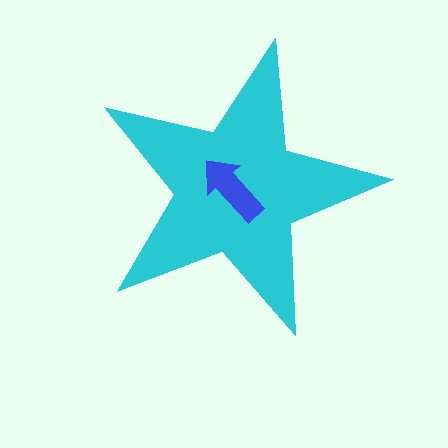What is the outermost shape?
The cyan star.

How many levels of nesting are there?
2.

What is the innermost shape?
The blue arrow.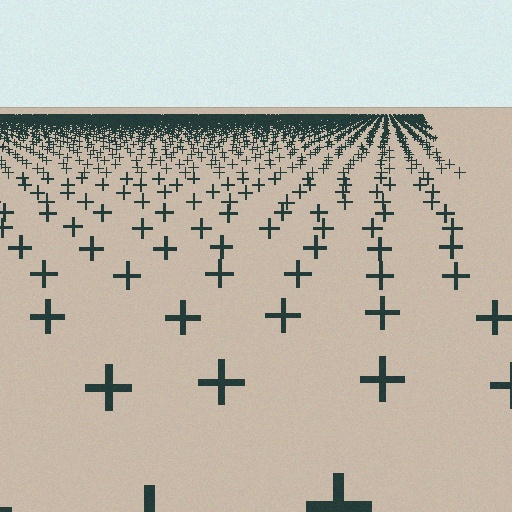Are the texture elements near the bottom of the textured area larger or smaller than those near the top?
Larger. Near the bottom, elements are closer to the viewer and appear at a bigger on-screen size.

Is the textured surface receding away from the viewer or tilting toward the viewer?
The surface is receding away from the viewer. Texture elements get smaller and denser toward the top.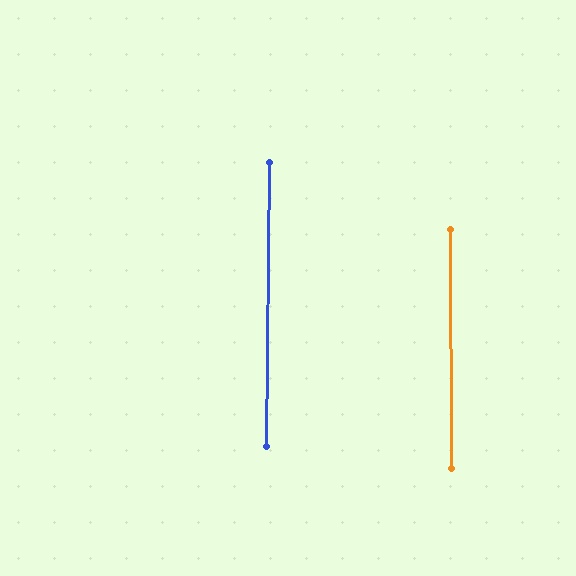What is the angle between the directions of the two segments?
Approximately 1 degree.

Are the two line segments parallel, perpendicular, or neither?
Parallel — their directions differ by only 0.9°.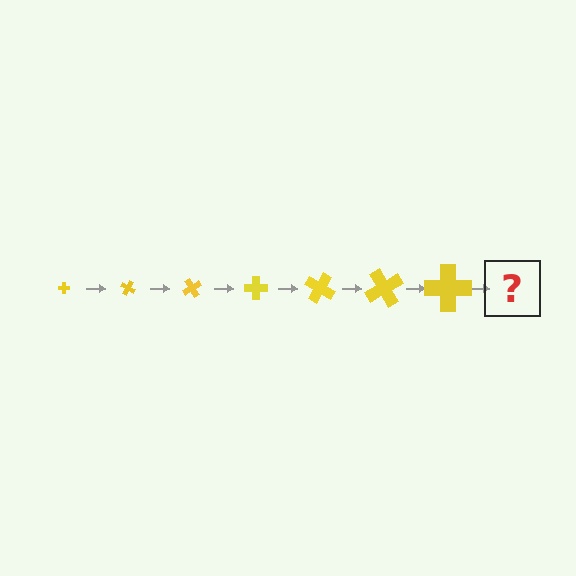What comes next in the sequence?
The next element should be a cross, larger than the previous one and rotated 210 degrees from the start.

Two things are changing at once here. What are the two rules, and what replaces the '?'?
The two rules are that the cross grows larger each step and it rotates 30 degrees each step. The '?' should be a cross, larger than the previous one and rotated 210 degrees from the start.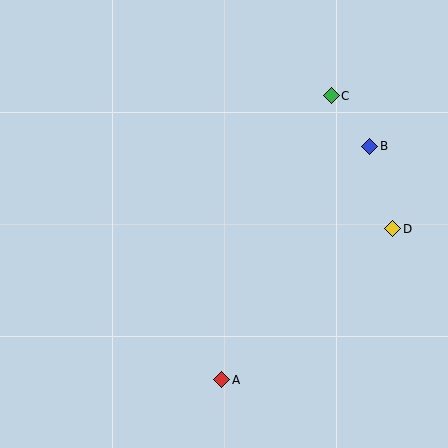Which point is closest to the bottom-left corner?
Point A is closest to the bottom-left corner.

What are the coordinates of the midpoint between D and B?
The midpoint between D and B is at (381, 188).